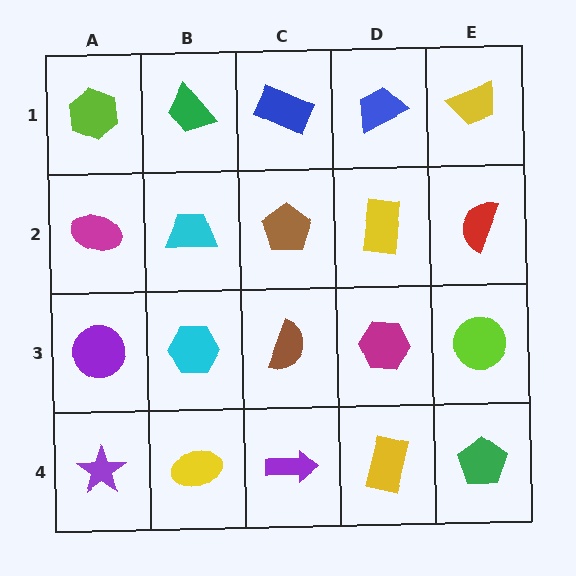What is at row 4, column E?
A green pentagon.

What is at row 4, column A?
A purple star.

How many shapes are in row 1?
5 shapes.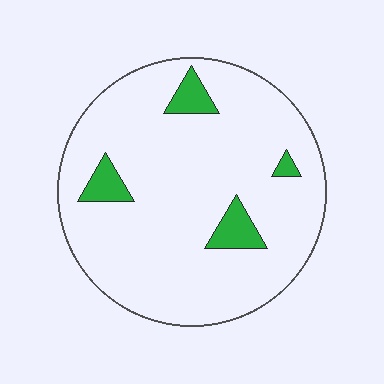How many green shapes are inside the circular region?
4.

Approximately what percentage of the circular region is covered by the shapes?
Approximately 10%.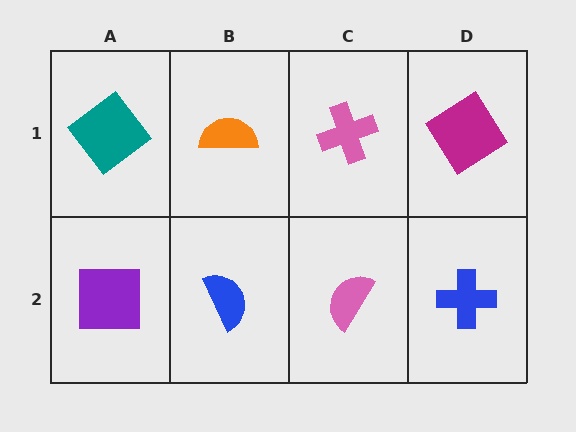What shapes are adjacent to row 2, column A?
A teal diamond (row 1, column A), a blue semicircle (row 2, column B).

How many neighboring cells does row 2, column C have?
3.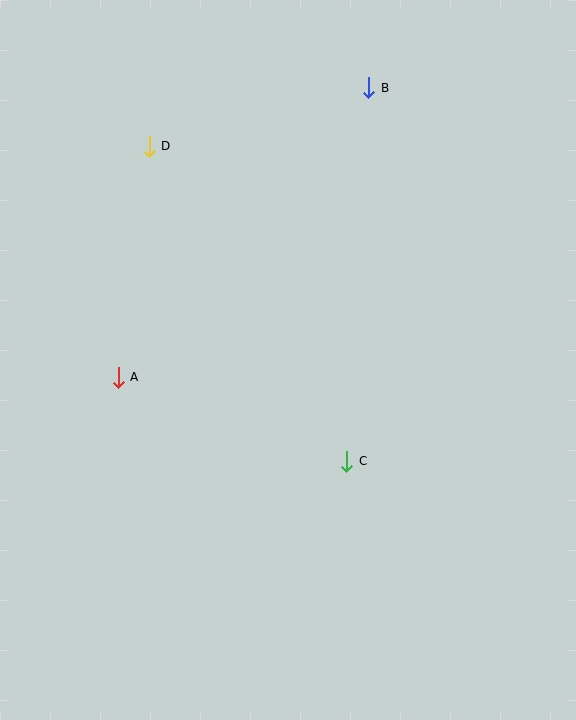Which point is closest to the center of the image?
Point C at (347, 461) is closest to the center.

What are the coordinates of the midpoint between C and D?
The midpoint between C and D is at (248, 304).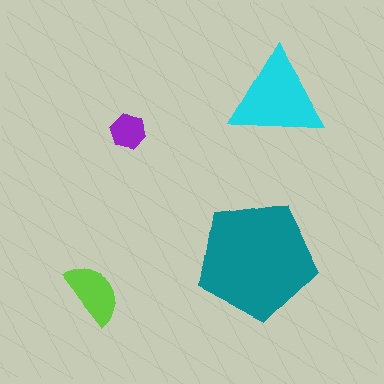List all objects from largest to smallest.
The teal pentagon, the cyan triangle, the lime semicircle, the purple hexagon.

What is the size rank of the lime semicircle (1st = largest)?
3rd.